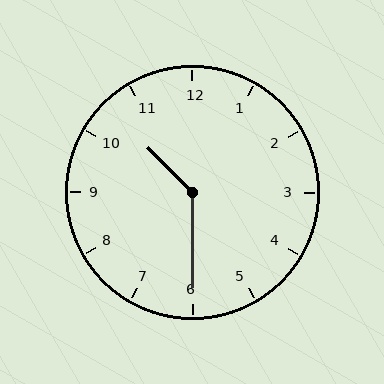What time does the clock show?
10:30.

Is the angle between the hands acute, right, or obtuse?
It is obtuse.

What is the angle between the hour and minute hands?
Approximately 135 degrees.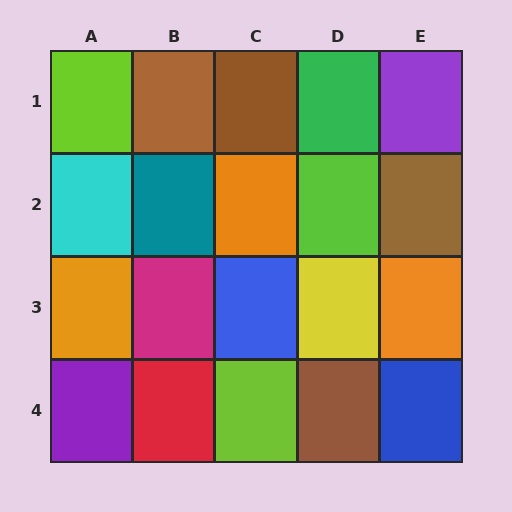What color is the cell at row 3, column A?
Orange.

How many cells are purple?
2 cells are purple.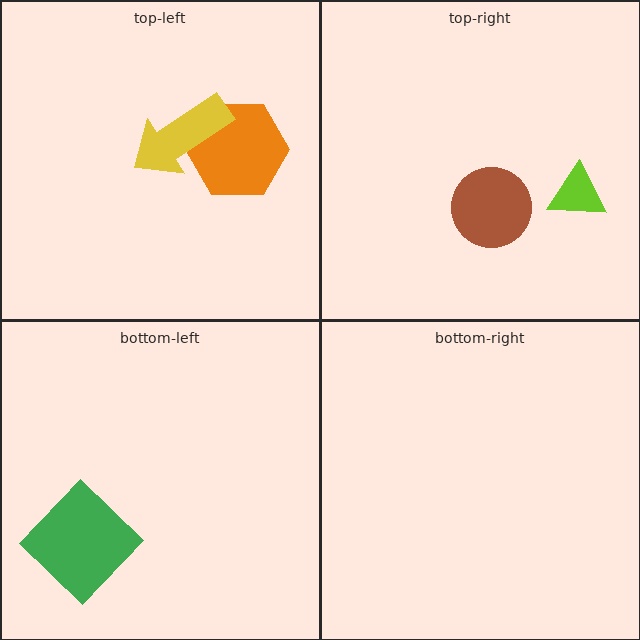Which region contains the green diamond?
The bottom-left region.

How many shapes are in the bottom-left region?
1.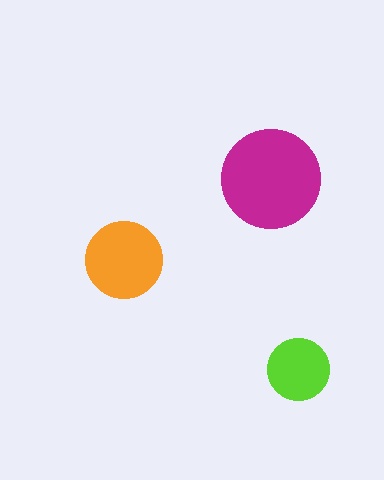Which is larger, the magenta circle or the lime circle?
The magenta one.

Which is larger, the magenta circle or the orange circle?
The magenta one.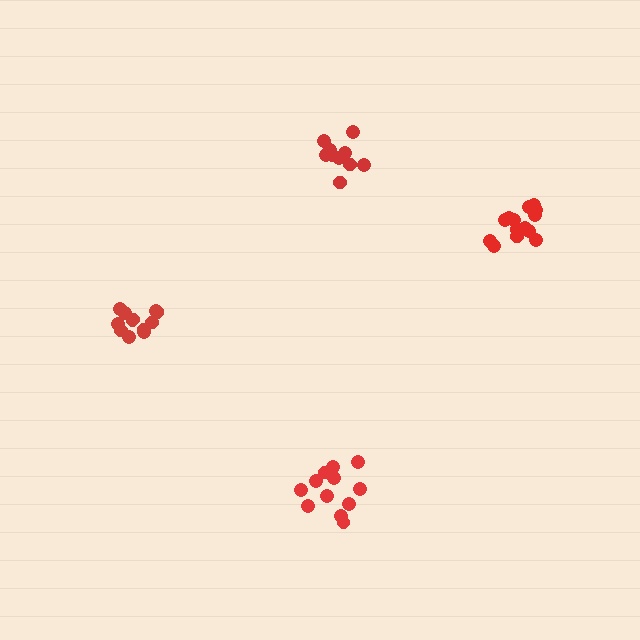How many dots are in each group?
Group 1: 12 dots, Group 2: 12 dots, Group 3: 15 dots, Group 4: 10 dots (49 total).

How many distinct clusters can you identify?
There are 4 distinct clusters.